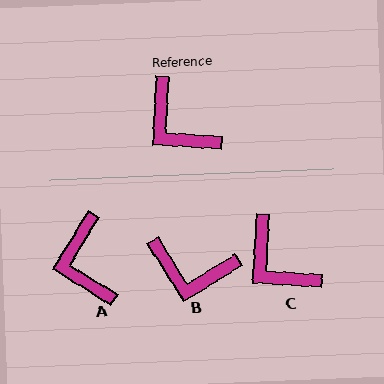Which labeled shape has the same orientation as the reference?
C.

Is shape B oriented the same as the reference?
No, it is off by about 35 degrees.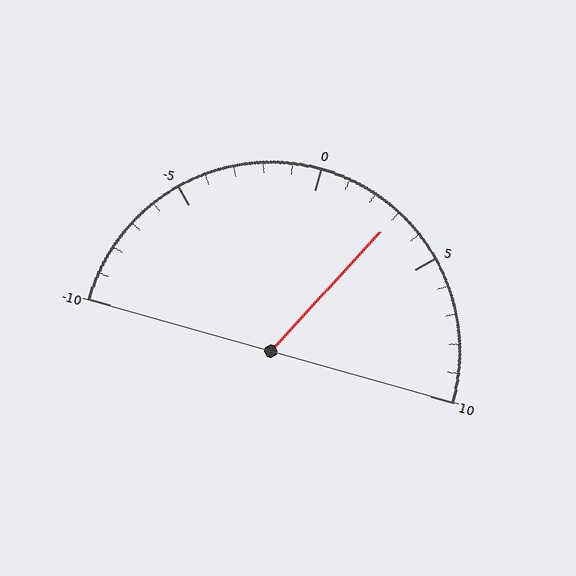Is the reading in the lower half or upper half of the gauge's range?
The reading is in the upper half of the range (-10 to 10).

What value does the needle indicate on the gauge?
The needle indicates approximately 3.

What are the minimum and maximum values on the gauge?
The gauge ranges from -10 to 10.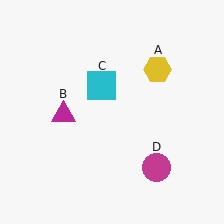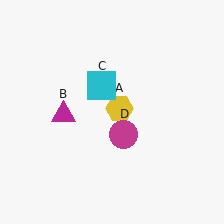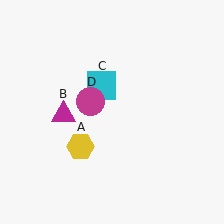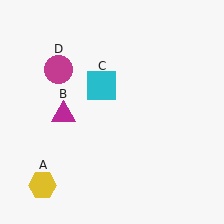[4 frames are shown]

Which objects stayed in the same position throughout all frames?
Magenta triangle (object B) and cyan square (object C) remained stationary.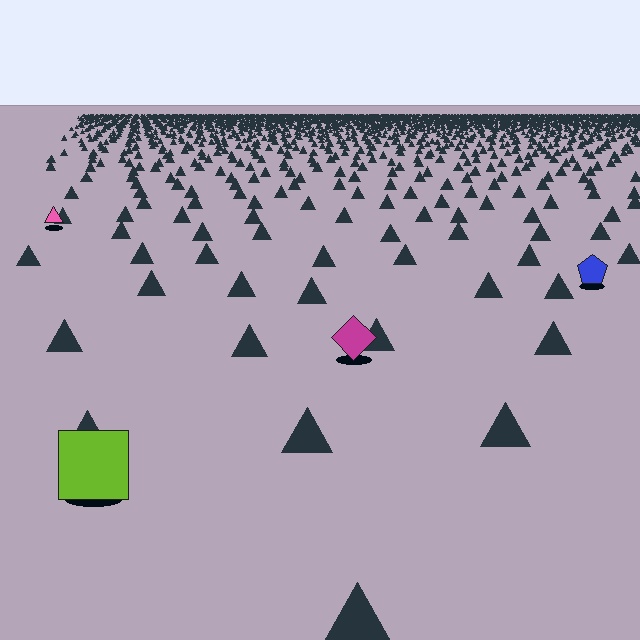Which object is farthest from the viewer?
The pink triangle is farthest from the viewer. It appears smaller and the ground texture around it is denser.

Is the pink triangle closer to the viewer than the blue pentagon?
No. The blue pentagon is closer — you can tell from the texture gradient: the ground texture is coarser near it.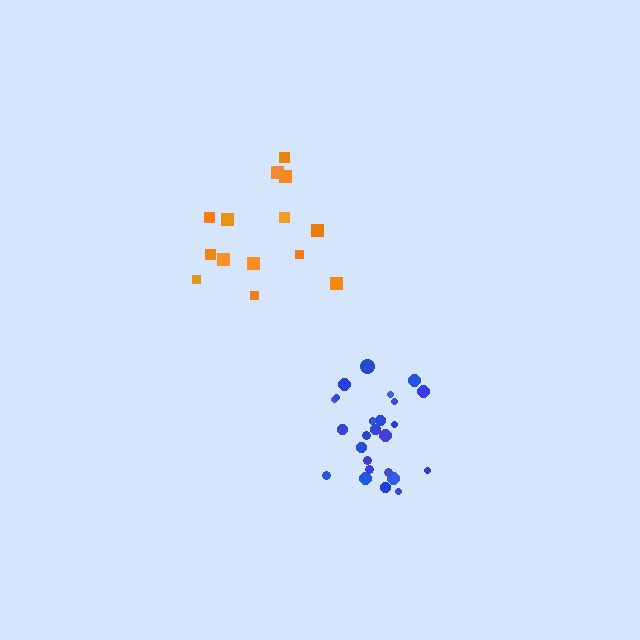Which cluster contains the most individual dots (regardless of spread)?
Blue (27).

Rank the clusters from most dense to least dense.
blue, orange.